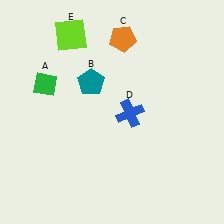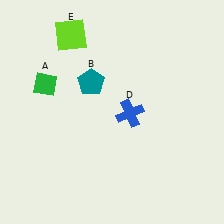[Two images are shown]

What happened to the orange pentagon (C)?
The orange pentagon (C) was removed in Image 2. It was in the top-right area of Image 1.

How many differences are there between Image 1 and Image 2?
There is 1 difference between the two images.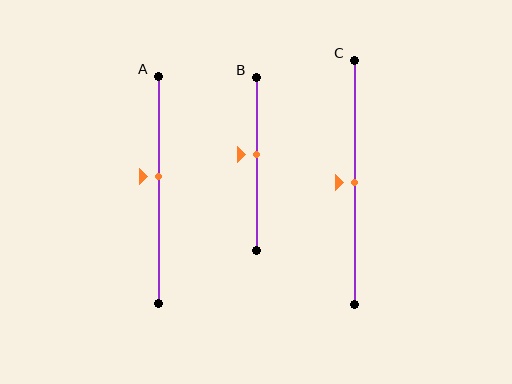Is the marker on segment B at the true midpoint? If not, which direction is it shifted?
No, the marker on segment B is shifted upward by about 6% of the segment length.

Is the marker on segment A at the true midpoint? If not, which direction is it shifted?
No, the marker on segment A is shifted upward by about 6% of the segment length.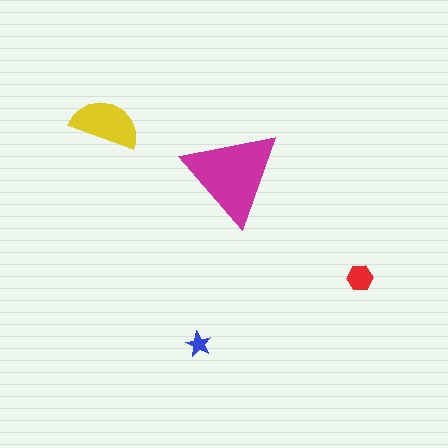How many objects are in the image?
There are 4 objects in the image.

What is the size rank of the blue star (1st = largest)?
4th.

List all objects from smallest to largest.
The blue star, the red hexagon, the yellow semicircle, the magenta triangle.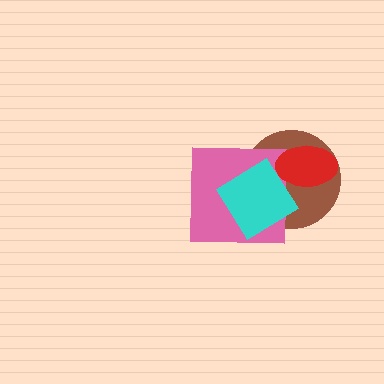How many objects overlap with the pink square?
2 objects overlap with the pink square.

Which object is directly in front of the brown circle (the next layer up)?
The pink square is directly in front of the brown circle.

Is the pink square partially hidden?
Yes, it is partially covered by another shape.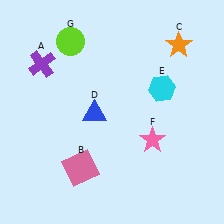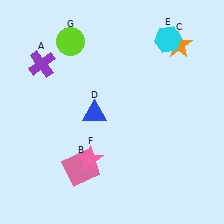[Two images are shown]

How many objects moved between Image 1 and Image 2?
2 objects moved between the two images.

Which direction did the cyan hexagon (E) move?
The cyan hexagon (E) moved up.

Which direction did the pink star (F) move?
The pink star (F) moved left.